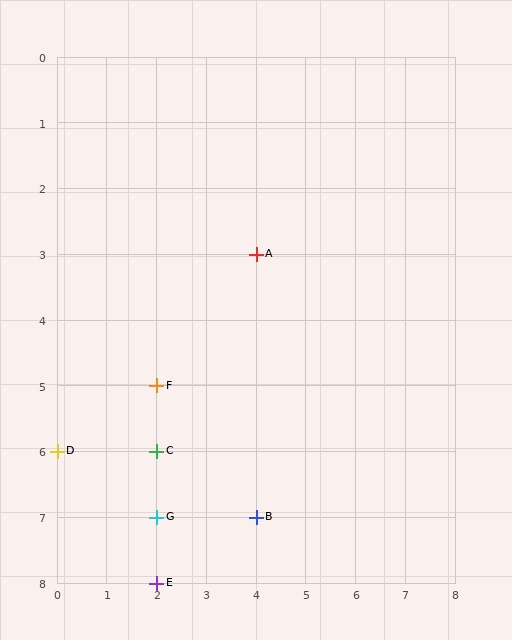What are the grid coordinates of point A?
Point A is at grid coordinates (4, 3).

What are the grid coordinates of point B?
Point B is at grid coordinates (4, 7).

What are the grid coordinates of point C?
Point C is at grid coordinates (2, 6).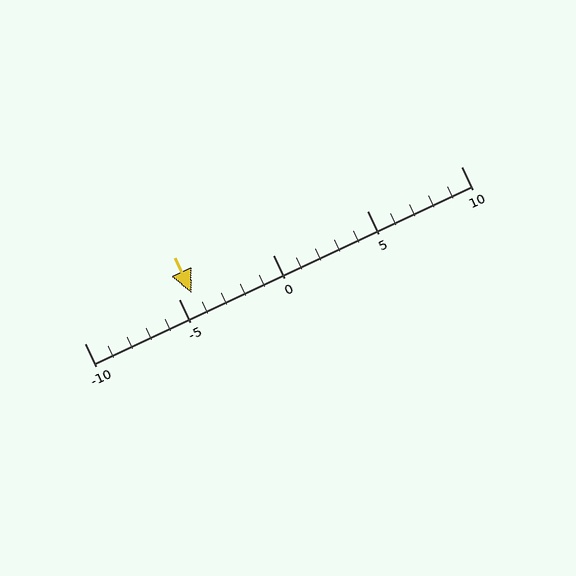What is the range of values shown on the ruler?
The ruler shows values from -10 to 10.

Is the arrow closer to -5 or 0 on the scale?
The arrow is closer to -5.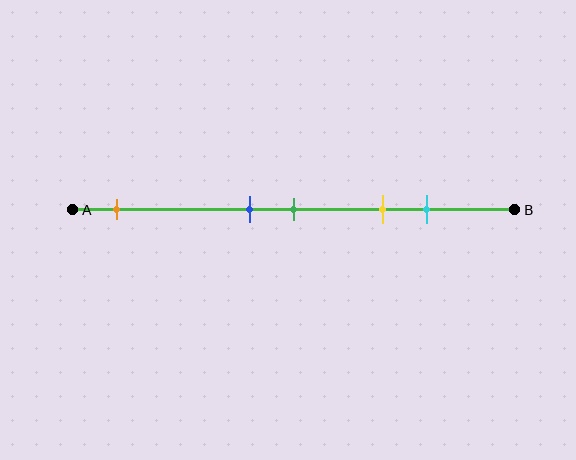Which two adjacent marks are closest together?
The blue and green marks are the closest adjacent pair.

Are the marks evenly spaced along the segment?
No, the marks are not evenly spaced.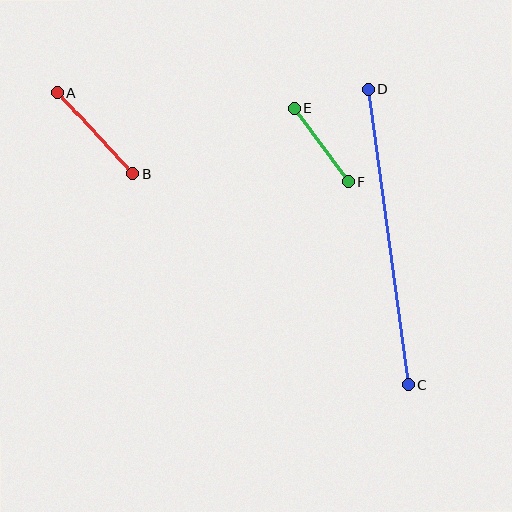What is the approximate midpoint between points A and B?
The midpoint is at approximately (95, 133) pixels.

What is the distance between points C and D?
The distance is approximately 299 pixels.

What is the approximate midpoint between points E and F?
The midpoint is at approximately (321, 145) pixels.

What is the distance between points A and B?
The distance is approximately 112 pixels.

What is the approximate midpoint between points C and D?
The midpoint is at approximately (388, 237) pixels.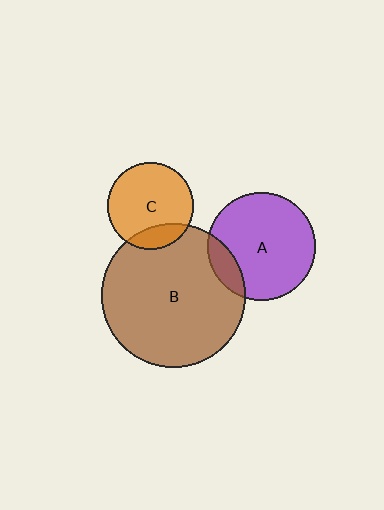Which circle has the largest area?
Circle B (brown).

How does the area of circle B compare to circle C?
Approximately 2.8 times.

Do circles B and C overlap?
Yes.